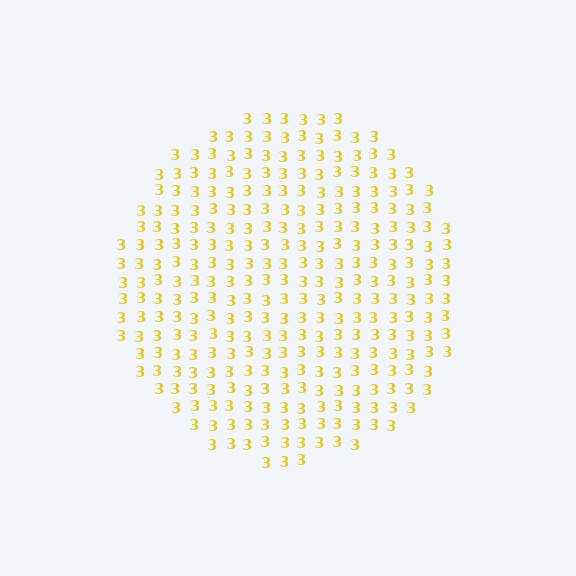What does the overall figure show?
The overall figure shows a circle.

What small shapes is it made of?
It is made of small digit 3's.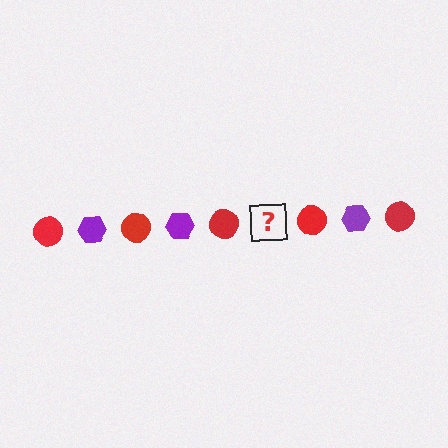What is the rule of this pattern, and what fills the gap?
The rule is that the pattern alternates between red circle and purple hexagon. The gap should be filled with a purple hexagon.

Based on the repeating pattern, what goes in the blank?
The blank should be a purple hexagon.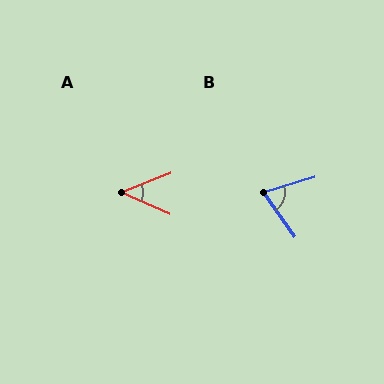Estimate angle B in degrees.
Approximately 72 degrees.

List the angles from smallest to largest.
A (46°), B (72°).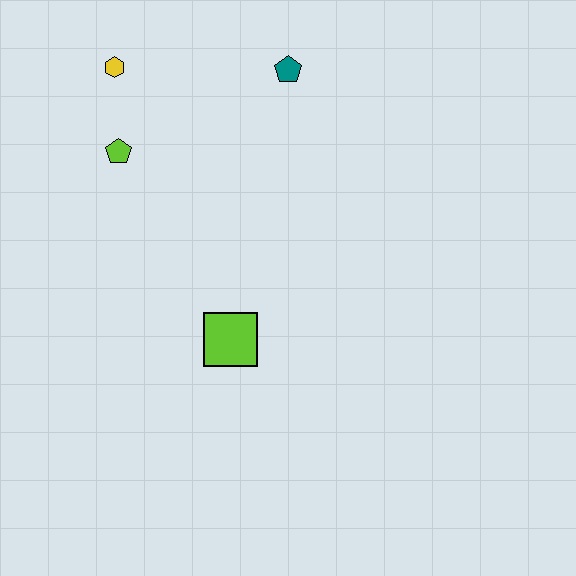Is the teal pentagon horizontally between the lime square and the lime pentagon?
No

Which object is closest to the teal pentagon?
The yellow hexagon is closest to the teal pentagon.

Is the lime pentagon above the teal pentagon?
No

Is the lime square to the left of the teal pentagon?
Yes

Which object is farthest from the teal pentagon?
The lime square is farthest from the teal pentagon.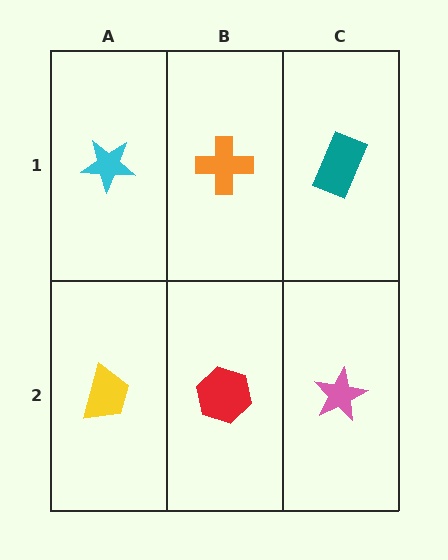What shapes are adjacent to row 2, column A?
A cyan star (row 1, column A), a red hexagon (row 2, column B).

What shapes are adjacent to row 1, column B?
A red hexagon (row 2, column B), a cyan star (row 1, column A), a teal rectangle (row 1, column C).